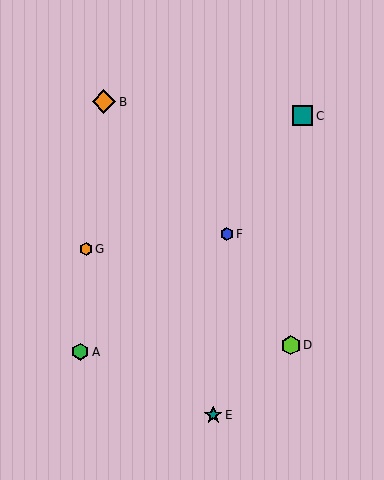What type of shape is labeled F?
Shape F is a blue hexagon.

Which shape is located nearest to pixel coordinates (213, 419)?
The teal star (labeled E) at (213, 415) is nearest to that location.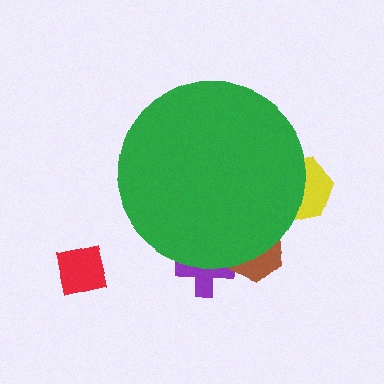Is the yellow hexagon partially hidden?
Yes, the yellow hexagon is partially hidden behind the green circle.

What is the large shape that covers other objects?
A green circle.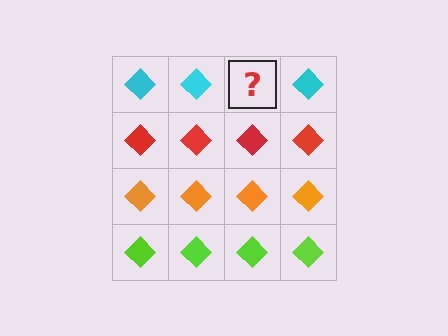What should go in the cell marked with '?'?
The missing cell should contain a cyan diamond.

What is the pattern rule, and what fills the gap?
The rule is that each row has a consistent color. The gap should be filled with a cyan diamond.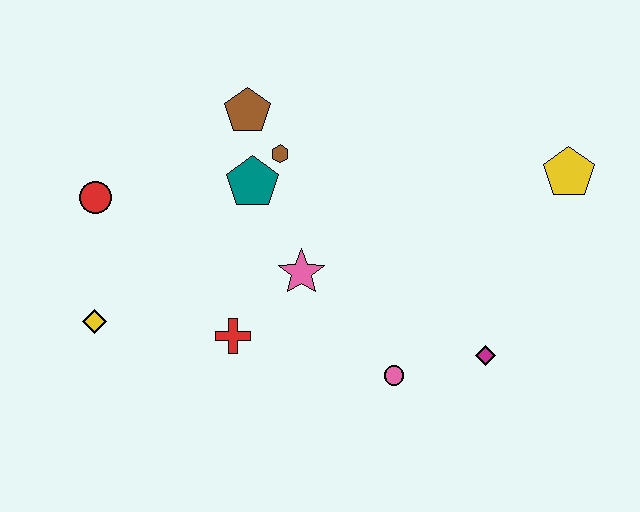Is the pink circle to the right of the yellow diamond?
Yes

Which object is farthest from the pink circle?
The red circle is farthest from the pink circle.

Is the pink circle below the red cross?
Yes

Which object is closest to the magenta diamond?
The pink circle is closest to the magenta diamond.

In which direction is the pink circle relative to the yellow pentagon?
The pink circle is below the yellow pentagon.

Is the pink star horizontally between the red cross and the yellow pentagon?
Yes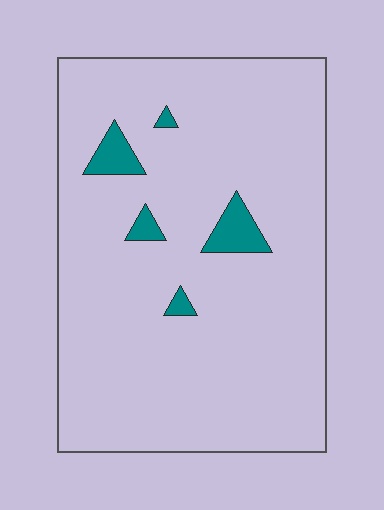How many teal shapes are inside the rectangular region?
5.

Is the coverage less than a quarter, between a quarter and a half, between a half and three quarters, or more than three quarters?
Less than a quarter.